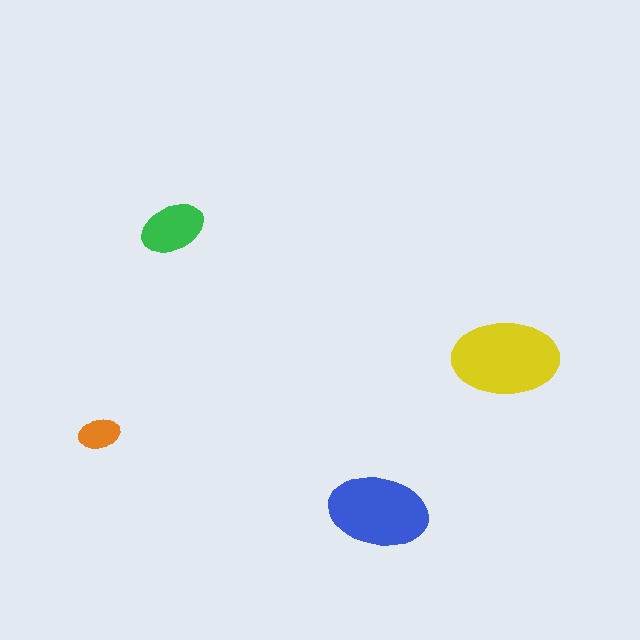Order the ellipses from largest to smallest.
the yellow one, the blue one, the green one, the orange one.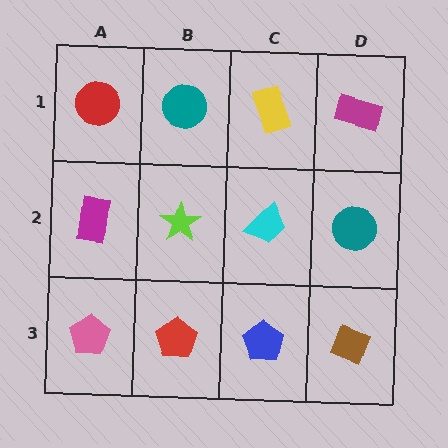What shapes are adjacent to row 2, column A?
A red circle (row 1, column A), a pink pentagon (row 3, column A), a lime star (row 2, column B).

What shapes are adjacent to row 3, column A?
A magenta rectangle (row 2, column A), a red pentagon (row 3, column B).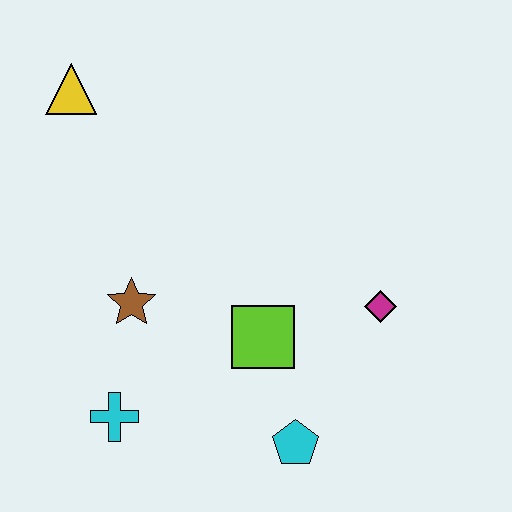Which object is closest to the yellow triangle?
The brown star is closest to the yellow triangle.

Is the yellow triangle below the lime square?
No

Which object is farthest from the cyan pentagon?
The yellow triangle is farthest from the cyan pentagon.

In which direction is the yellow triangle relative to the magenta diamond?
The yellow triangle is to the left of the magenta diamond.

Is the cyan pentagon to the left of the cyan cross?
No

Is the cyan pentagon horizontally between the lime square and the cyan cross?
No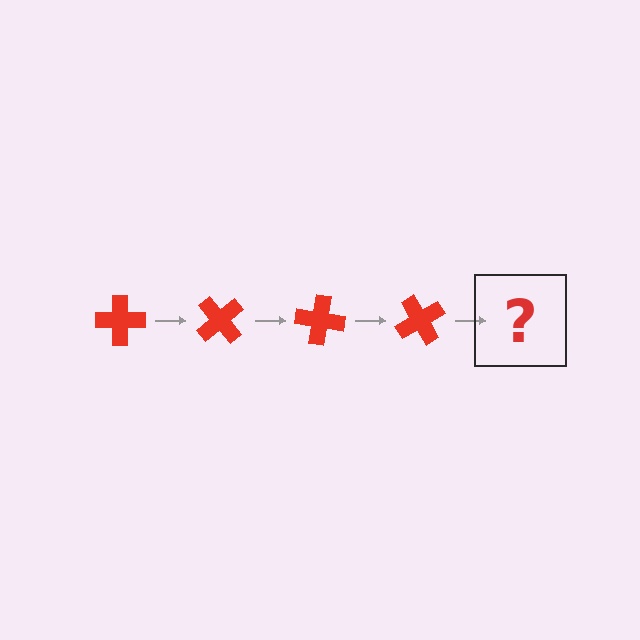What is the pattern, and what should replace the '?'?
The pattern is that the cross rotates 50 degrees each step. The '?' should be a red cross rotated 200 degrees.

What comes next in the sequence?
The next element should be a red cross rotated 200 degrees.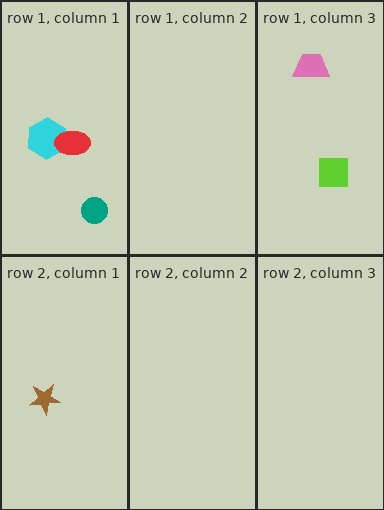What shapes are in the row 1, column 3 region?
The pink trapezoid, the lime square.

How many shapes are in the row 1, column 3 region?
2.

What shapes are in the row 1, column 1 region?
The cyan hexagon, the teal circle, the red ellipse.